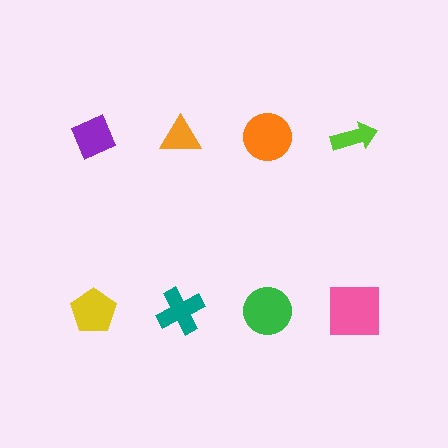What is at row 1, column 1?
A purple diamond.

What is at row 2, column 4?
A pink square.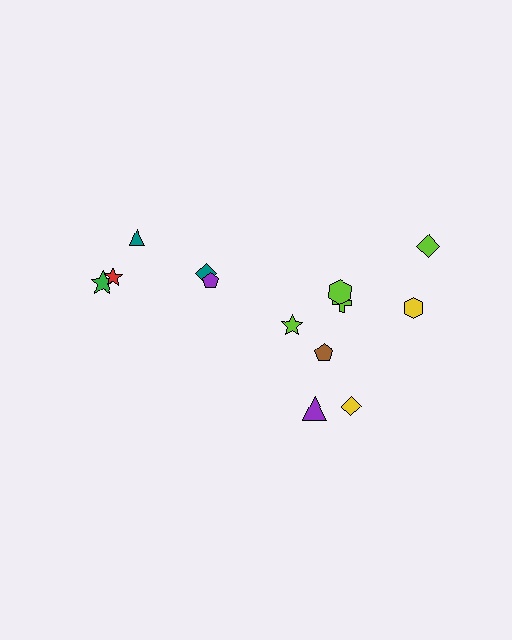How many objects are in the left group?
There are 5 objects.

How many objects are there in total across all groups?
There are 13 objects.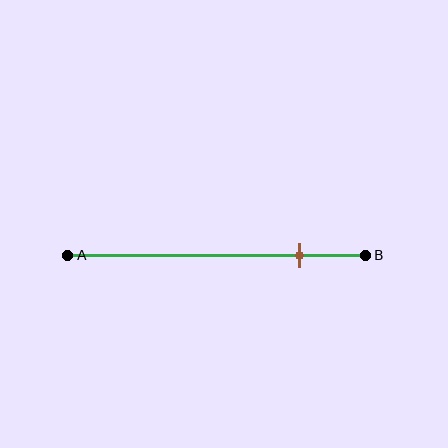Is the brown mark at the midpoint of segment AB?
No, the mark is at about 80% from A, not at the 50% midpoint.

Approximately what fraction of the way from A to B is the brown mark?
The brown mark is approximately 80% of the way from A to B.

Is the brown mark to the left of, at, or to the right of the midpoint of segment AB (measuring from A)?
The brown mark is to the right of the midpoint of segment AB.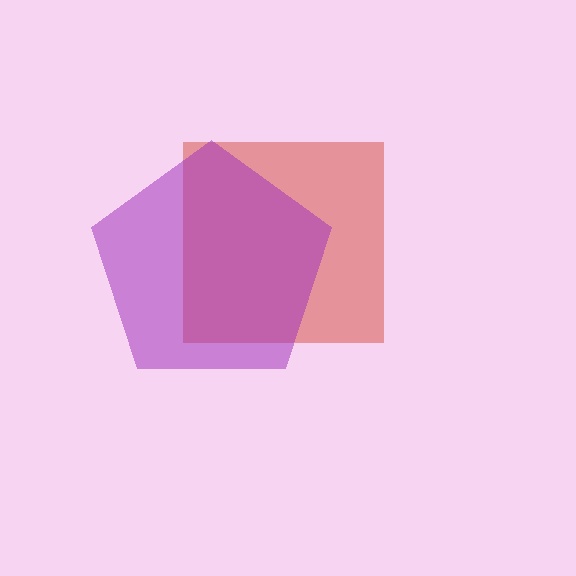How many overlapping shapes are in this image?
There are 2 overlapping shapes in the image.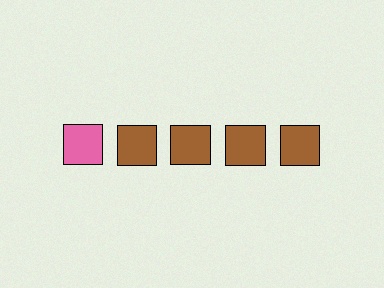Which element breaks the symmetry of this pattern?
The pink square in the top row, leftmost column breaks the symmetry. All other shapes are brown squares.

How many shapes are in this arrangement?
There are 5 shapes arranged in a grid pattern.